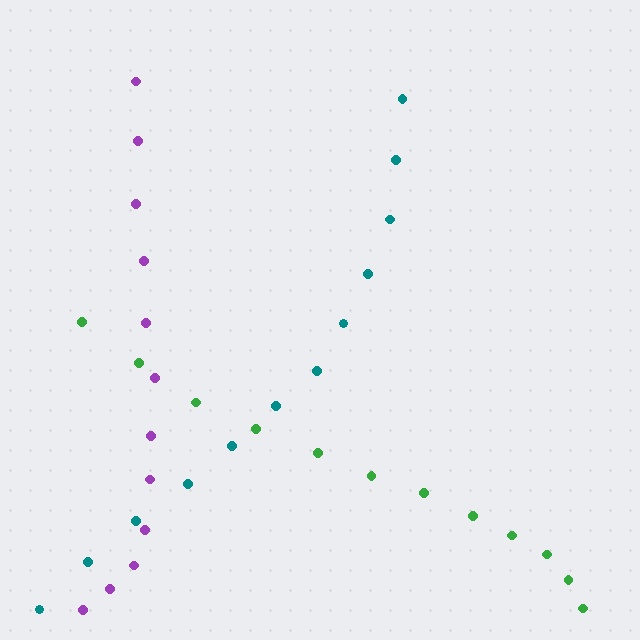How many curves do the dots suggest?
There are 3 distinct paths.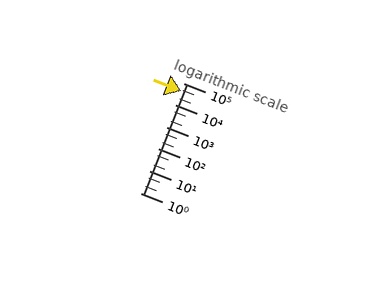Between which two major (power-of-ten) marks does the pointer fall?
The pointer is between 10000 and 100000.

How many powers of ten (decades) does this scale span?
The scale spans 5 decades, from 1 to 100000.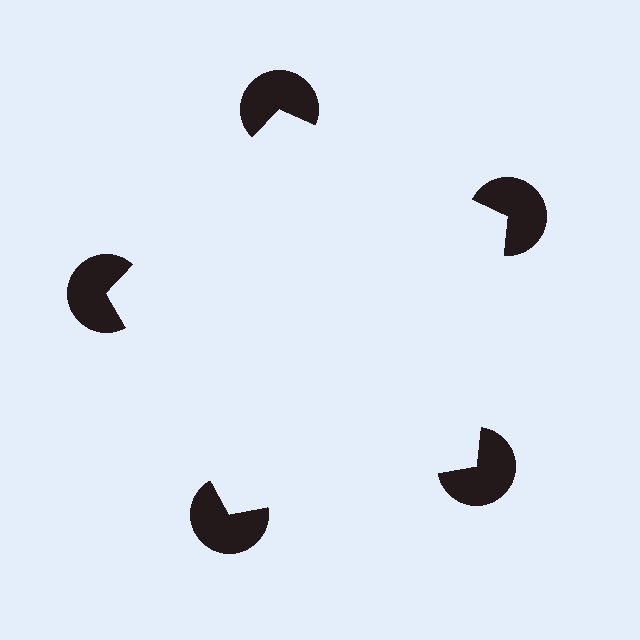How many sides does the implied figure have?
5 sides.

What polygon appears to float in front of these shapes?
An illusory pentagon — its edges are inferred from the aligned wedge cuts in the pac-man discs, not physically drawn.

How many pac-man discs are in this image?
There are 5 — one at each vertex of the illusory pentagon.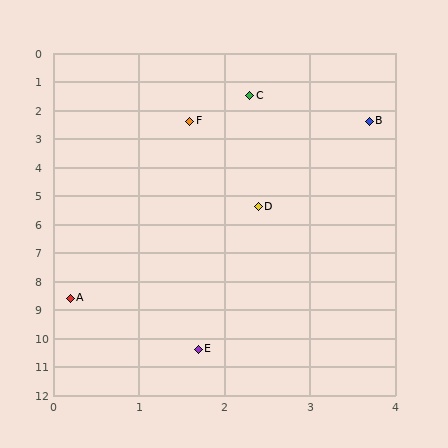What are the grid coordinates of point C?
Point C is at approximately (2.3, 1.5).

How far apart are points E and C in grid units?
Points E and C are about 8.9 grid units apart.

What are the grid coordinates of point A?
Point A is at approximately (0.2, 8.6).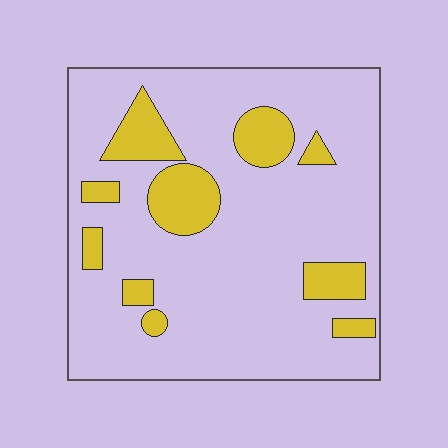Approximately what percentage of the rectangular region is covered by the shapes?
Approximately 20%.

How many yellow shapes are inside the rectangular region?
10.